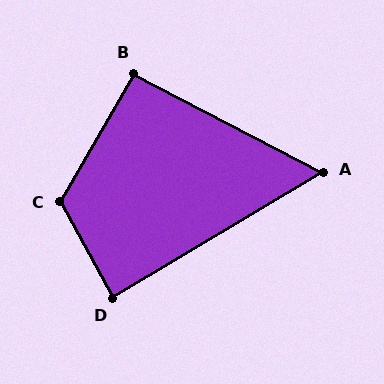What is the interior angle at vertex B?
Approximately 92 degrees (approximately right).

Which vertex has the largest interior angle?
C, at approximately 121 degrees.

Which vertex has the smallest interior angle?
A, at approximately 59 degrees.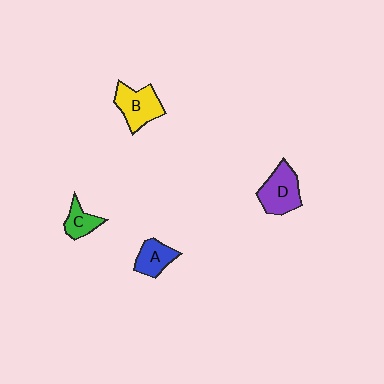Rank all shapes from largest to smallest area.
From largest to smallest: D (purple), B (yellow), A (blue), C (green).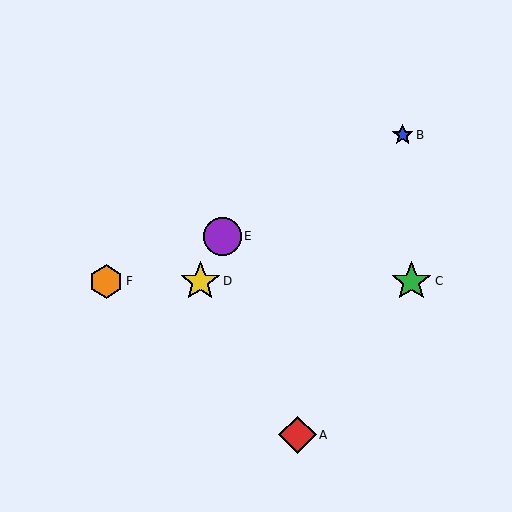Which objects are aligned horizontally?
Objects C, D, F are aligned horizontally.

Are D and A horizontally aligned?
No, D is at y≈281 and A is at y≈435.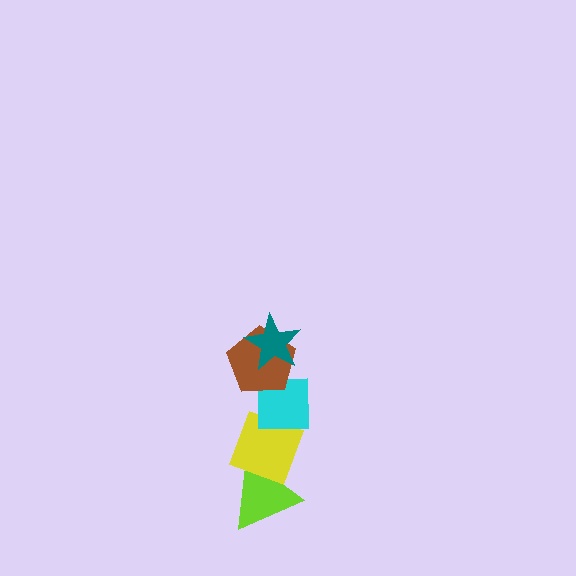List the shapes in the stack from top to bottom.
From top to bottom: the teal star, the brown pentagon, the cyan square, the yellow diamond, the lime triangle.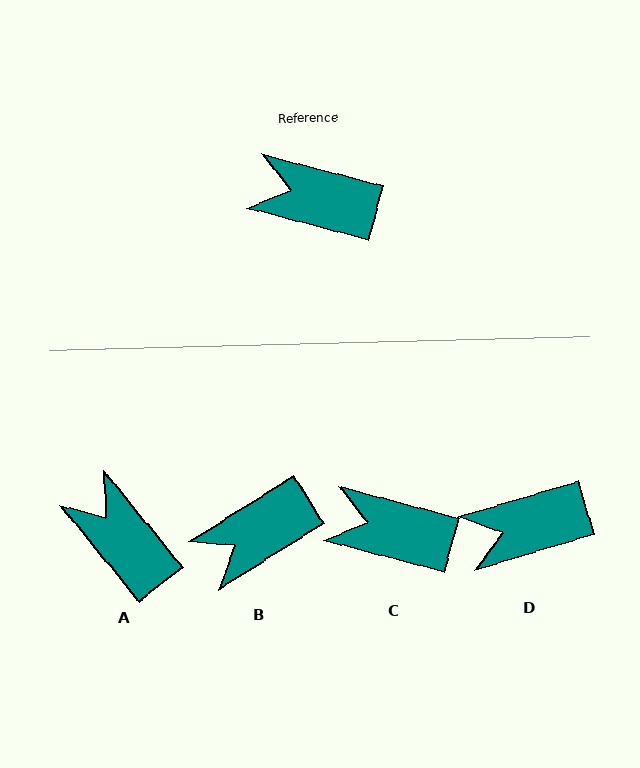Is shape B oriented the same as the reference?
No, it is off by about 47 degrees.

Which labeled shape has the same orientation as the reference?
C.